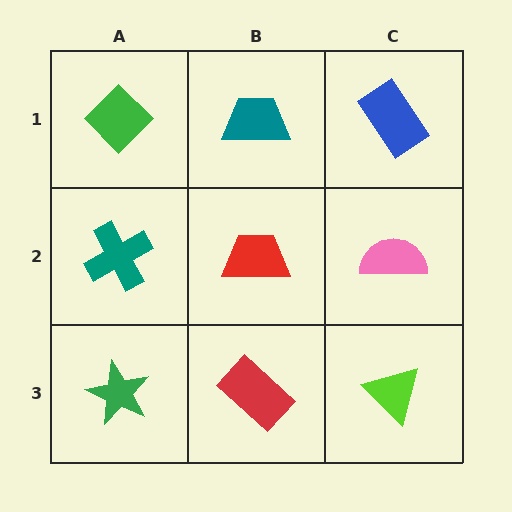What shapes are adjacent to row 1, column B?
A red trapezoid (row 2, column B), a green diamond (row 1, column A), a blue rectangle (row 1, column C).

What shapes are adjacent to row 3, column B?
A red trapezoid (row 2, column B), a green star (row 3, column A), a lime triangle (row 3, column C).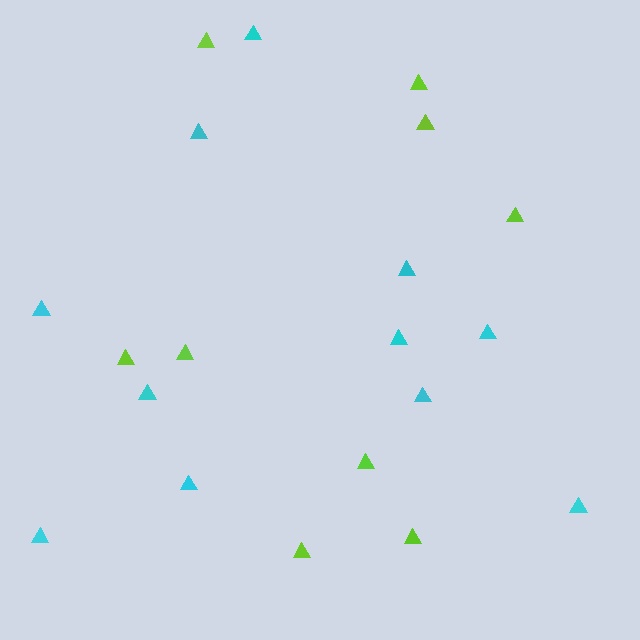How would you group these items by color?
There are 2 groups: one group of cyan triangles (11) and one group of lime triangles (9).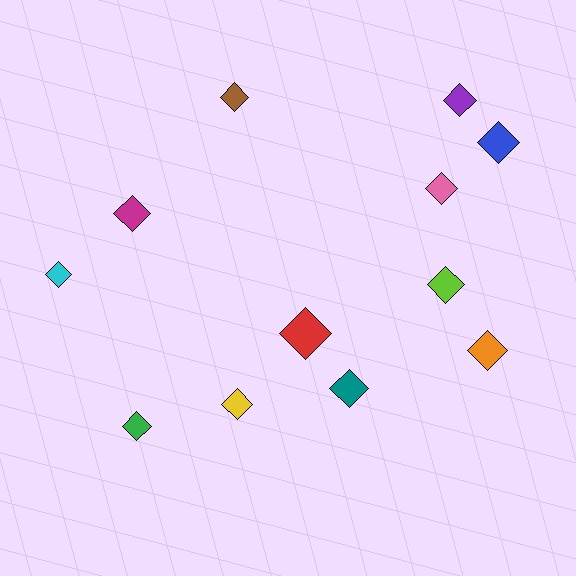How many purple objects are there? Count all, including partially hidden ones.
There is 1 purple object.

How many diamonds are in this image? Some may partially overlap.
There are 12 diamonds.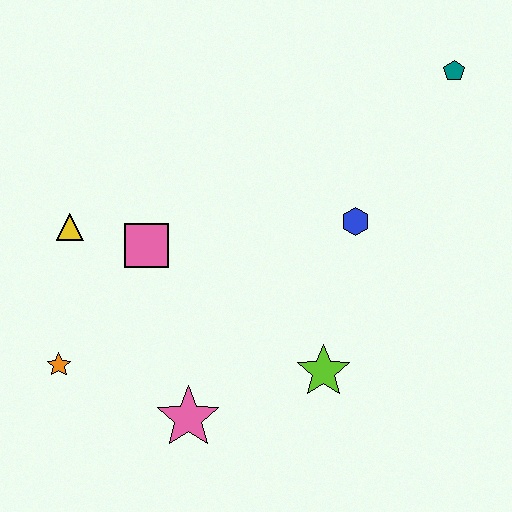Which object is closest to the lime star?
The pink star is closest to the lime star.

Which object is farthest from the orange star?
The teal pentagon is farthest from the orange star.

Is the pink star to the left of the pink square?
No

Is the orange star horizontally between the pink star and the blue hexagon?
No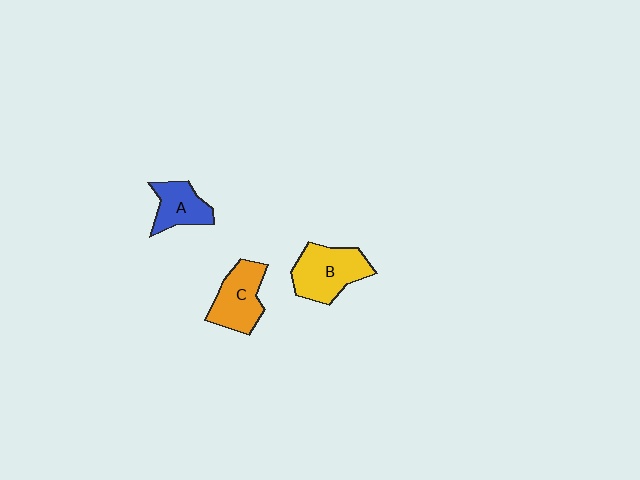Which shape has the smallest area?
Shape A (blue).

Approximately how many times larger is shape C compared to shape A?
Approximately 1.3 times.